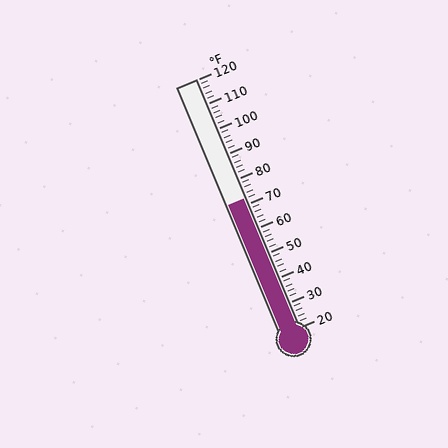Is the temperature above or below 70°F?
The temperature is above 70°F.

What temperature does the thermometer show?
The thermometer shows approximately 72°F.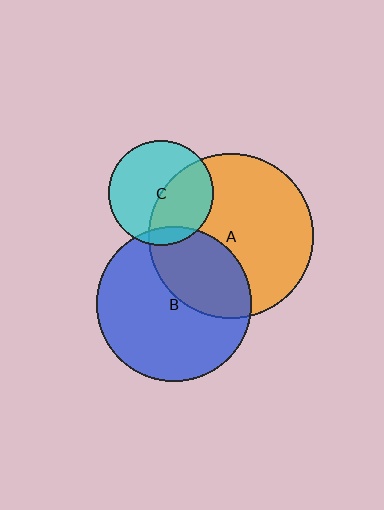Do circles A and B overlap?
Yes.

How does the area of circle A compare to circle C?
Approximately 2.5 times.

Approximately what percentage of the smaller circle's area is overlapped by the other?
Approximately 35%.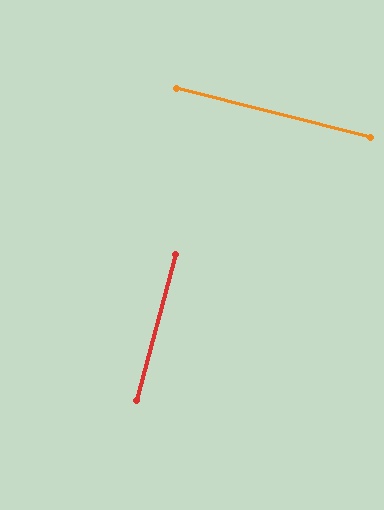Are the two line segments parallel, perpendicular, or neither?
Perpendicular — they meet at approximately 89°.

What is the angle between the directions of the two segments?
Approximately 89 degrees.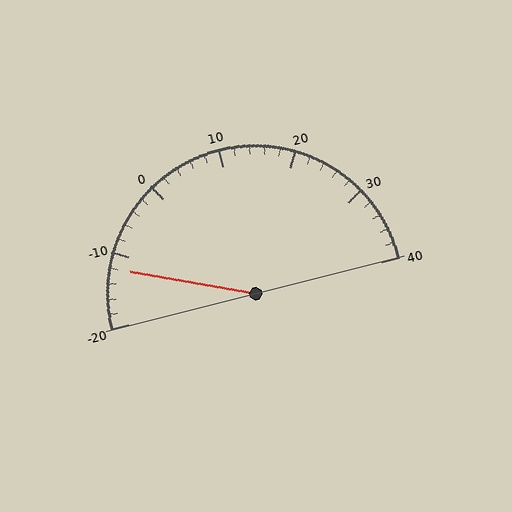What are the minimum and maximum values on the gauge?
The gauge ranges from -20 to 40.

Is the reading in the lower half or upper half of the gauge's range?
The reading is in the lower half of the range (-20 to 40).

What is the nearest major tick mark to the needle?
The nearest major tick mark is -10.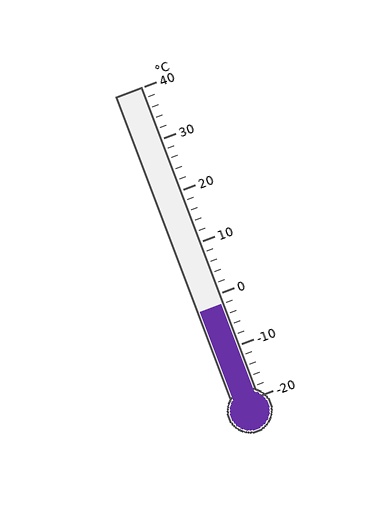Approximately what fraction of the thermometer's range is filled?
The thermometer is filled to approximately 30% of its range.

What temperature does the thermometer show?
The thermometer shows approximately -2°C.